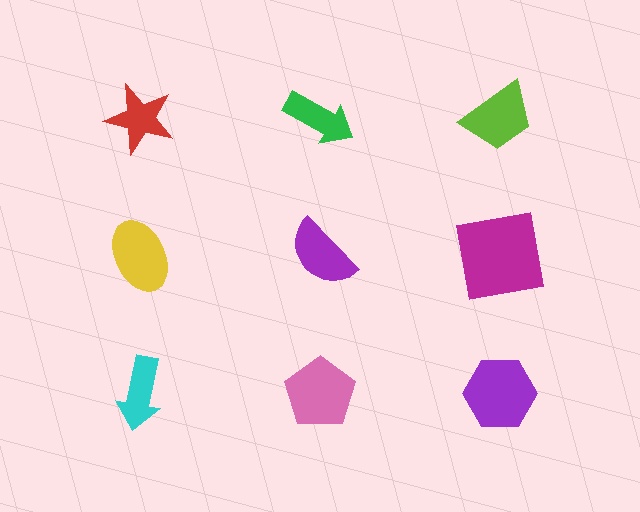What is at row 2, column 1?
A yellow ellipse.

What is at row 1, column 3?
A lime trapezoid.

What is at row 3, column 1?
A cyan arrow.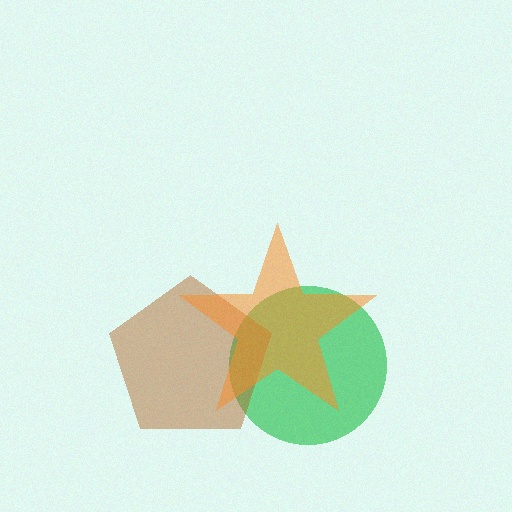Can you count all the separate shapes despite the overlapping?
Yes, there are 3 separate shapes.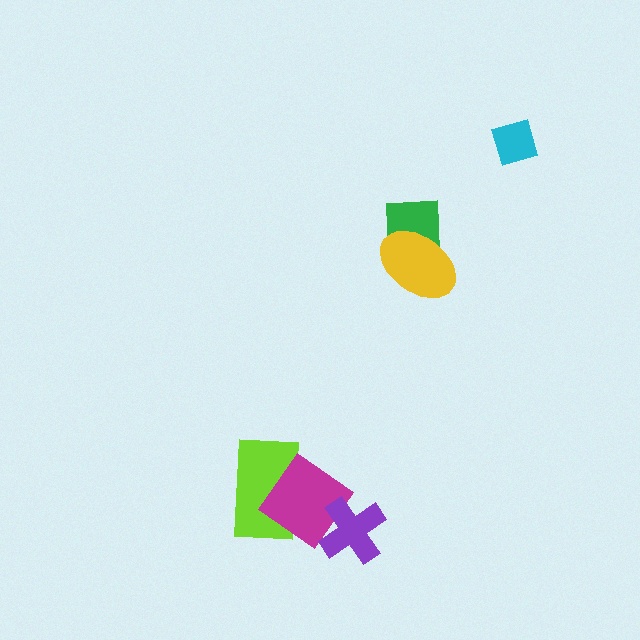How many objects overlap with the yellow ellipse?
1 object overlaps with the yellow ellipse.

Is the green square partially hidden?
Yes, it is partially covered by another shape.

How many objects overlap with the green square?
1 object overlaps with the green square.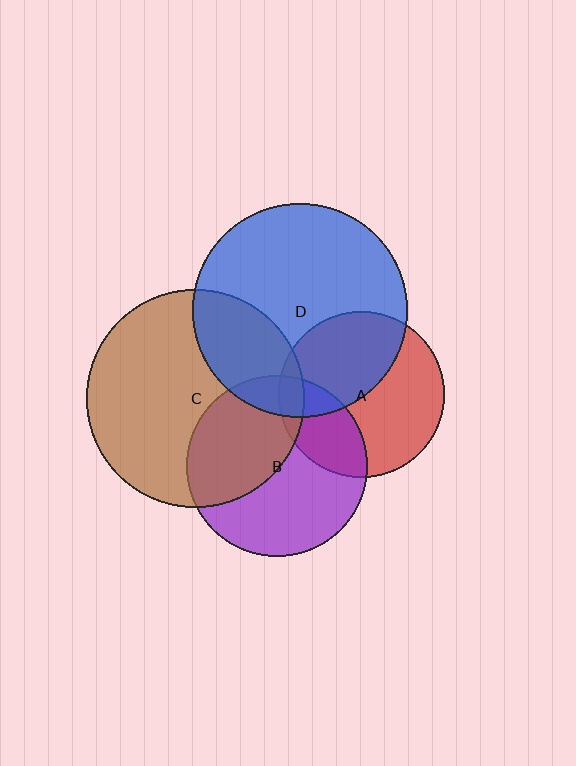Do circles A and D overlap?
Yes.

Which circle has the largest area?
Circle C (brown).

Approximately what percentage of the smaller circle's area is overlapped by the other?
Approximately 45%.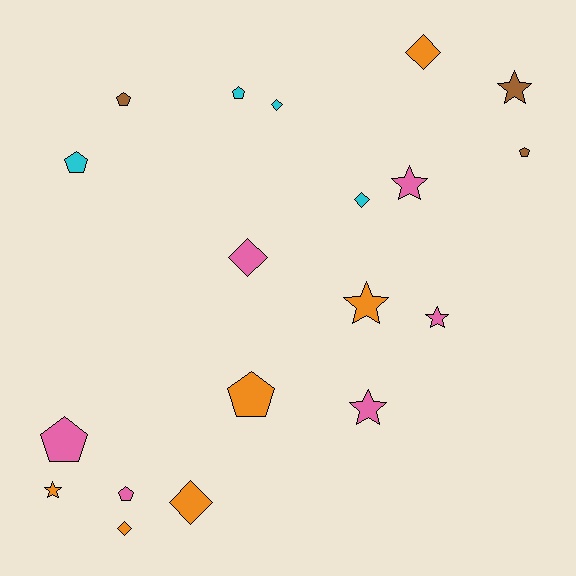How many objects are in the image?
There are 19 objects.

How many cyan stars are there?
There are no cyan stars.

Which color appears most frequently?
Pink, with 6 objects.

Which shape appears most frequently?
Pentagon, with 7 objects.